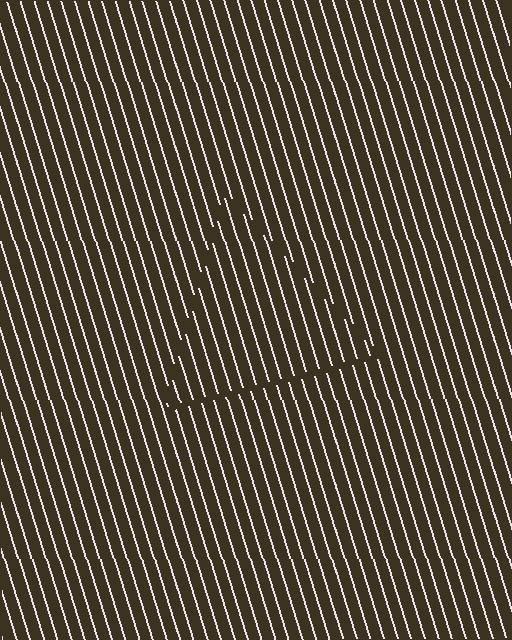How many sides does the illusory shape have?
3 sides — the line-ends trace a triangle.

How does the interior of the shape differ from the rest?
The interior of the shape contains the same grating, shifted by half a period — the contour is defined by the phase discontinuity where line-ends from the inner and outer gratings abut.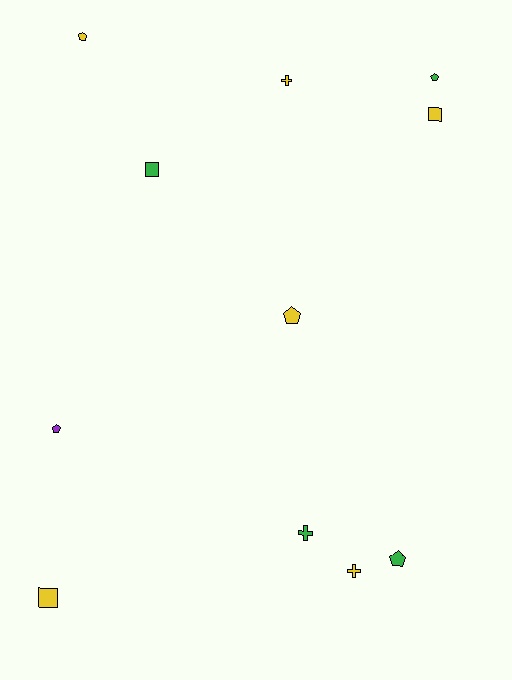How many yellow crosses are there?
There are 2 yellow crosses.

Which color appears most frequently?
Yellow, with 6 objects.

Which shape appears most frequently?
Pentagon, with 5 objects.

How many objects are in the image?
There are 11 objects.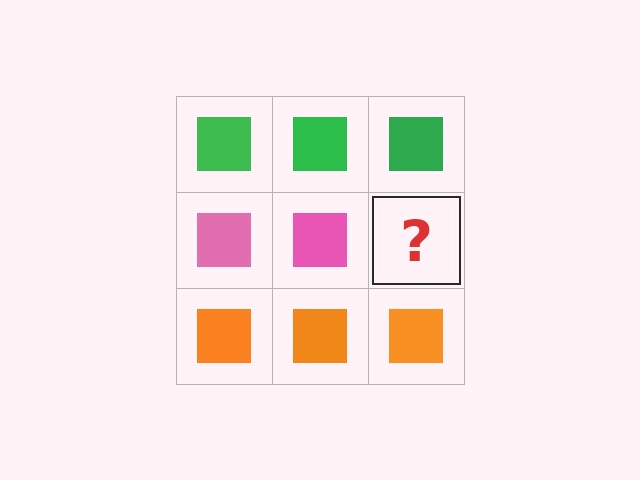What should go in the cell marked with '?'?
The missing cell should contain a pink square.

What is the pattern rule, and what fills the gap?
The rule is that each row has a consistent color. The gap should be filled with a pink square.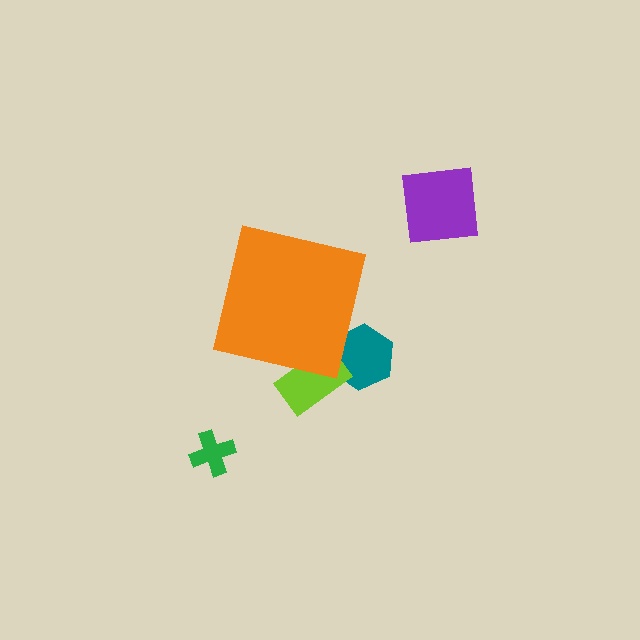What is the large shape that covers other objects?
An orange square.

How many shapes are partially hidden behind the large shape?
2 shapes are partially hidden.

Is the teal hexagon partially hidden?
Yes, the teal hexagon is partially hidden behind the orange square.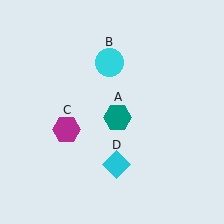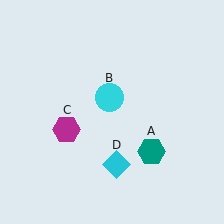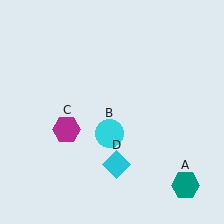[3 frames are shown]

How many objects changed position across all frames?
2 objects changed position: teal hexagon (object A), cyan circle (object B).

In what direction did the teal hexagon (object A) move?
The teal hexagon (object A) moved down and to the right.